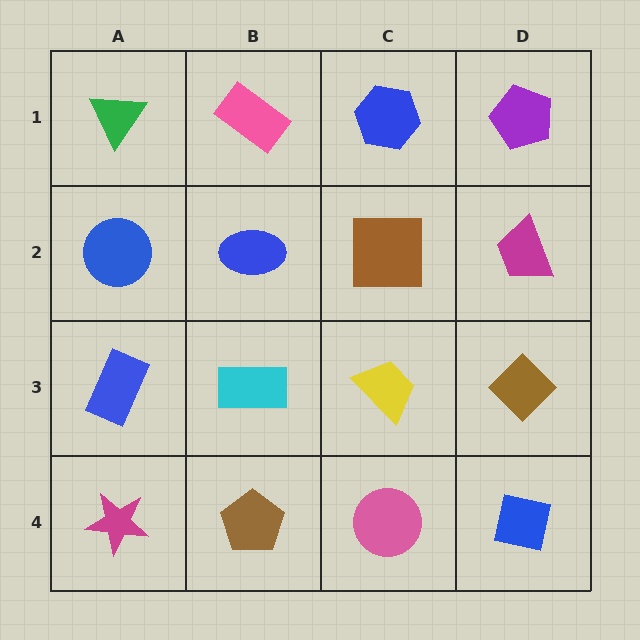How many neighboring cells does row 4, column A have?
2.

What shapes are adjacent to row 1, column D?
A magenta trapezoid (row 2, column D), a blue hexagon (row 1, column C).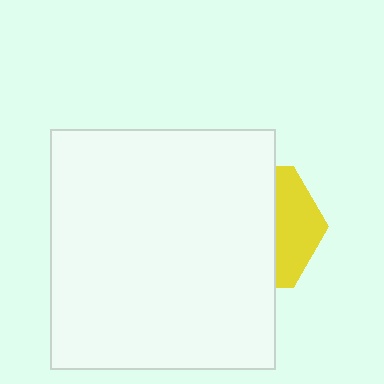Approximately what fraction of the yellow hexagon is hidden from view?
Roughly 66% of the yellow hexagon is hidden behind the white rectangle.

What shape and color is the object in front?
The object in front is a white rectangle.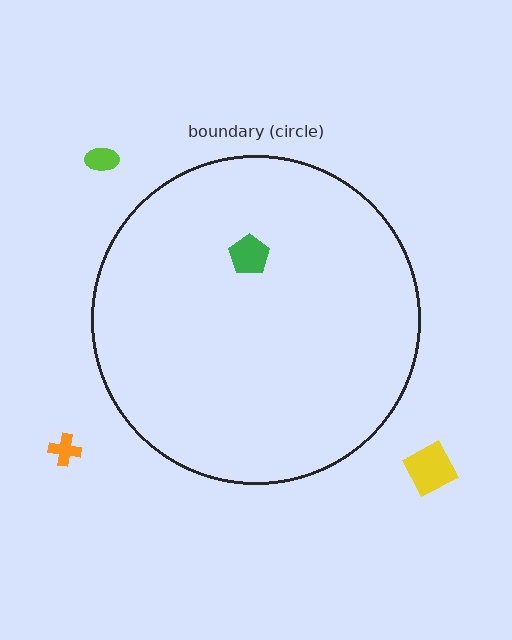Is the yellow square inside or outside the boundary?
Outside.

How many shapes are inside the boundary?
1 inside, 3 outside.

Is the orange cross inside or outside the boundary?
Outside.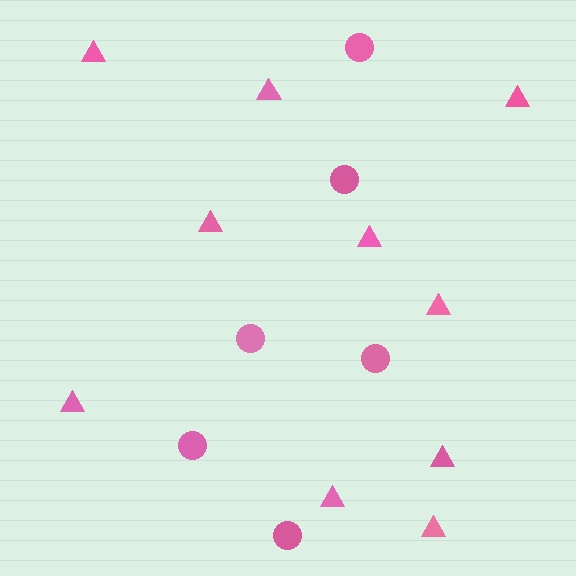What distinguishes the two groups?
There are 2 groups: one group of triangles (10) and one group of circles (6).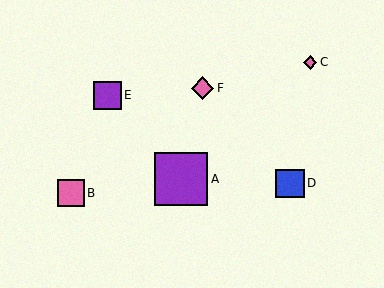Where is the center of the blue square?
The center of the blue square is at (290, 183).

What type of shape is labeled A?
Shape A is a purple square.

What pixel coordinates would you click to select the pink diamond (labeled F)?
Click at (203, 88) to select the pink diamond F.